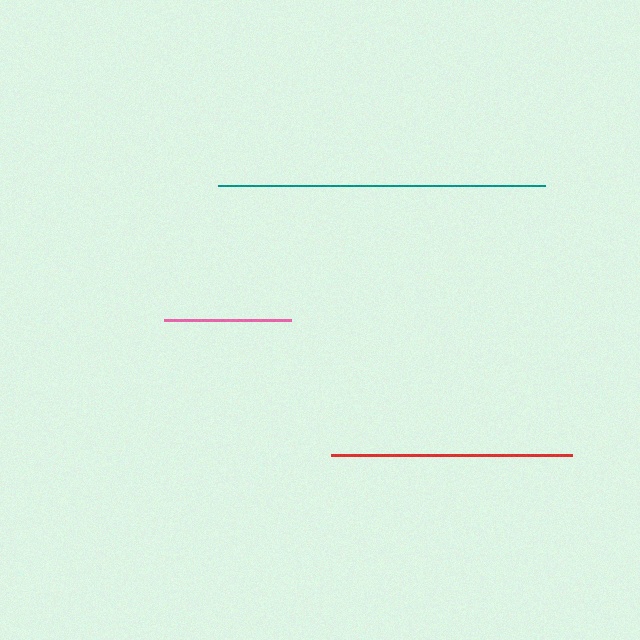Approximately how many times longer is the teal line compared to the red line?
The teal line is approximately 1.4 times the length of the red line.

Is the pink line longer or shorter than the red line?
The red line is longer than the pink line.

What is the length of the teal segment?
The teal segment is approximately 326 pixels long.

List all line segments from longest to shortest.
From longest to shortest: teal, red, pink.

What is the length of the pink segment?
The pink segment is approximately 127 pixels long.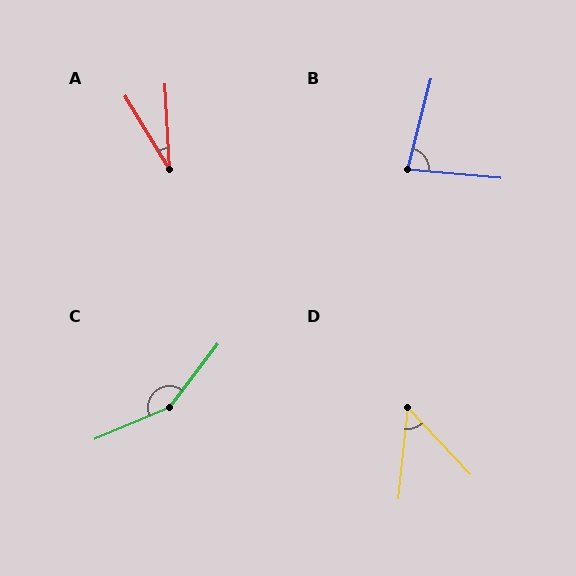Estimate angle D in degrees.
Approximately 49 degrees.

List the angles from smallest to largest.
A (28°), D (49°), B (81°), C (150°).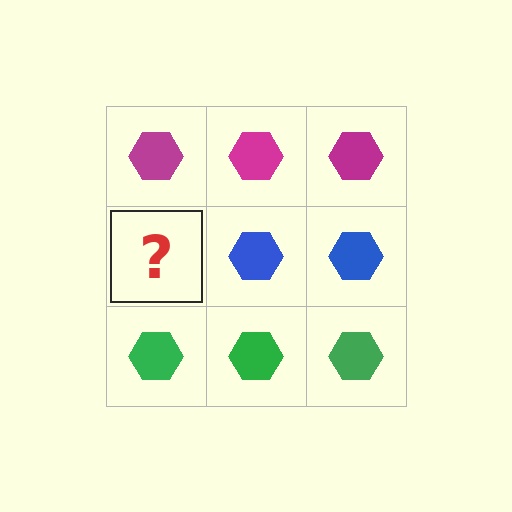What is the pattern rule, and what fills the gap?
The rule is that each row has a consistent color. The gap should be filled with a blue hexagon.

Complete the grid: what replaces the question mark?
The question mark should be replaced with a blue hexagon.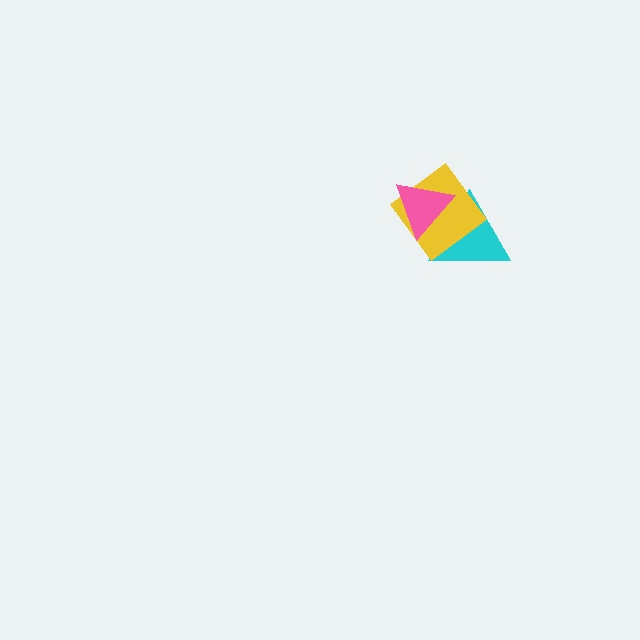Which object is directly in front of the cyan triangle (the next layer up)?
The yellow diamond is directly in front of the cyan triangle.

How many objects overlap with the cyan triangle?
2 objects overlap with the cyan triangle.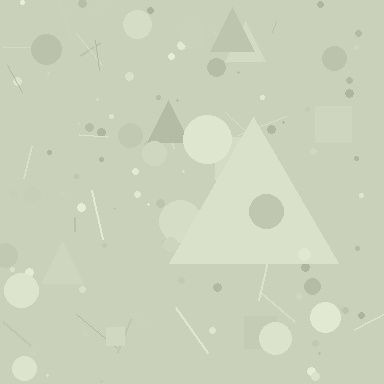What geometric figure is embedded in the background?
A triangle is embedded in the background.